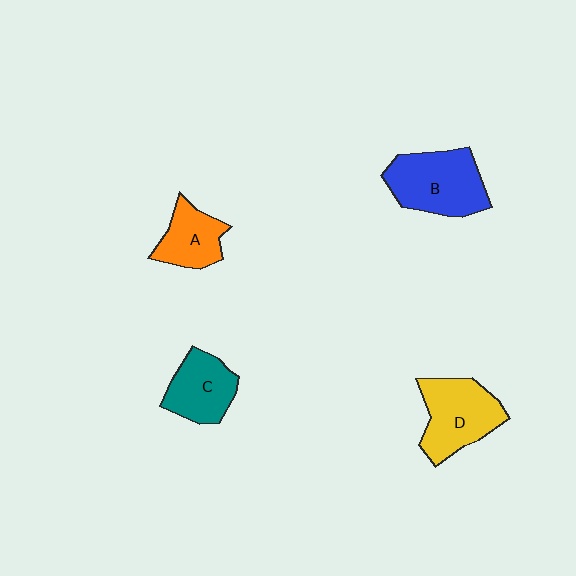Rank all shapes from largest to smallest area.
From largest to smallest: B (blue), D (yellow), C (teal), A (orange).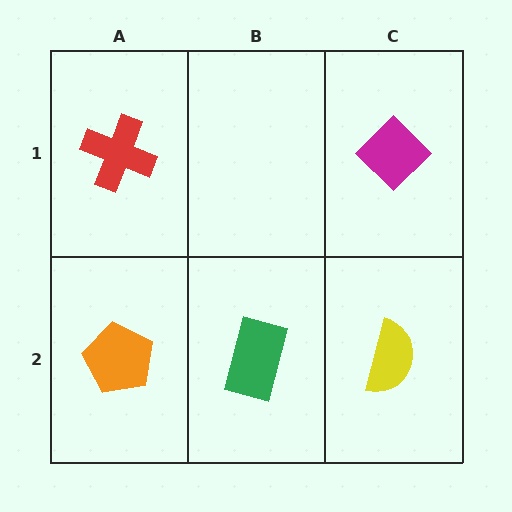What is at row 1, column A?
A red cross.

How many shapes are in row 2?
3 shapes.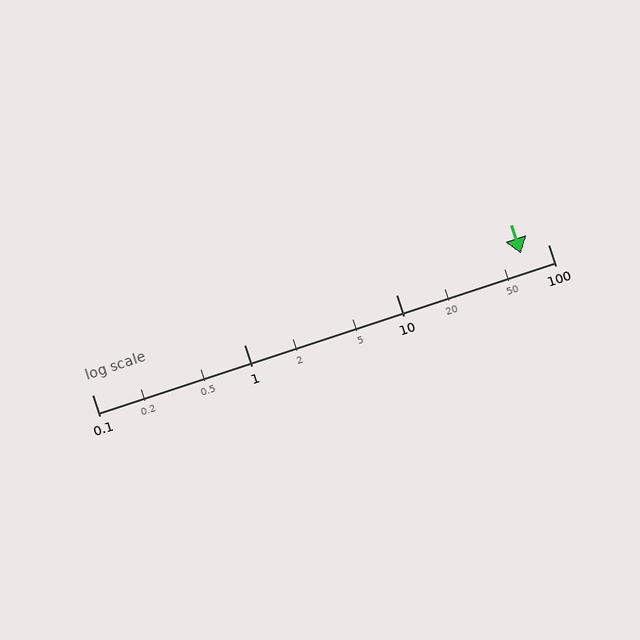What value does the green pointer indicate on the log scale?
The pointer indicates approximately 66.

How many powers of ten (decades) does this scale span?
The scale spans 3 decades, from 0.1 to 100.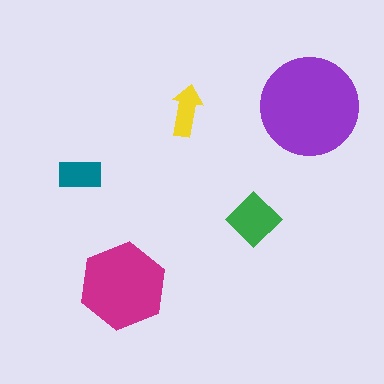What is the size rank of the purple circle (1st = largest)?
1st.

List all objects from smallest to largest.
The yellow arrow, the teal rectangle, the green diamond, the magenta hexagon, the purple circle.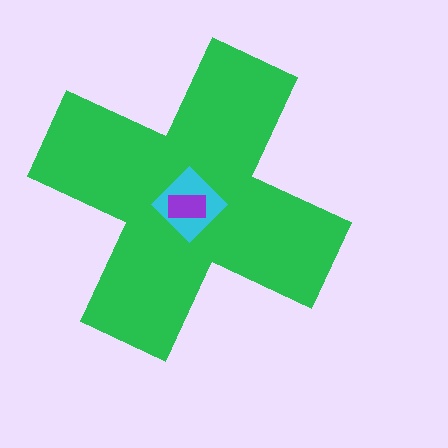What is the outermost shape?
The green cross.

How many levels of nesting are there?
3.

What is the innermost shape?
The purple rectangle.